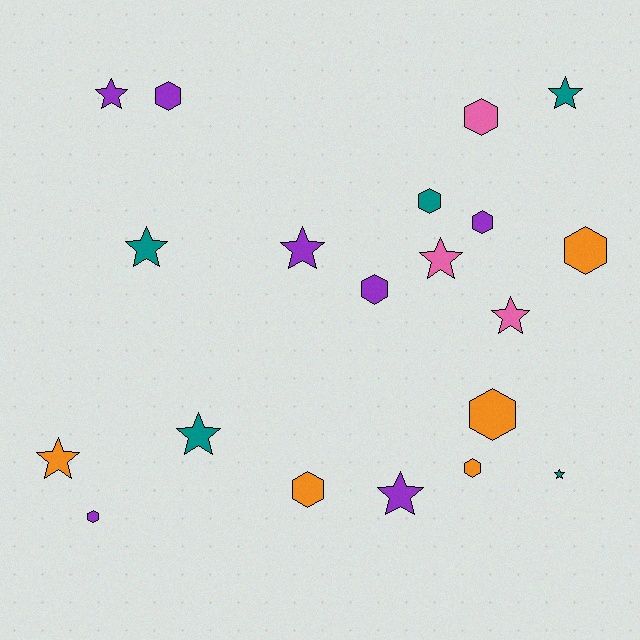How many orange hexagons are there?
There are 4 orange hexagons.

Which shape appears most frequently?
Hexagon, with 10 objects.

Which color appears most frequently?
Purple, with 7 objects.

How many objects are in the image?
There are 20 objects.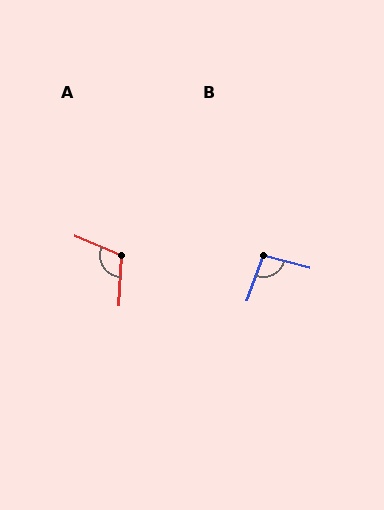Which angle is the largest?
A, at approximately 110 degrees.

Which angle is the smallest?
B, at approximately 95 degrees.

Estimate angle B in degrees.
Approximately 95 degrees.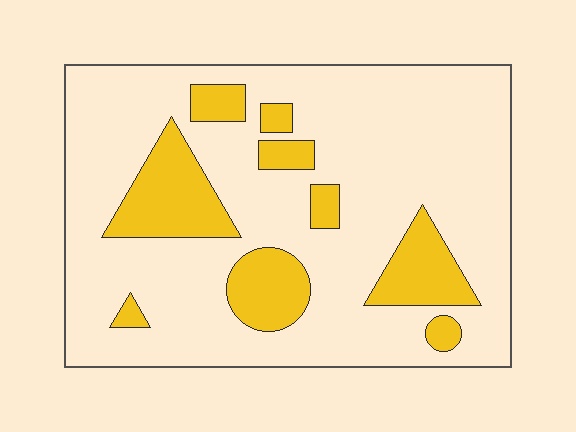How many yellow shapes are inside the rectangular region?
9.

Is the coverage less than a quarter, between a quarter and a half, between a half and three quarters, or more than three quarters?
Less than a quarter.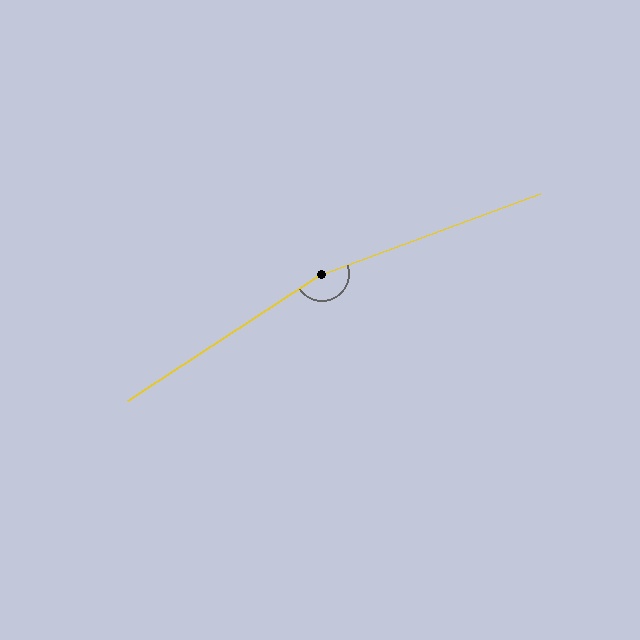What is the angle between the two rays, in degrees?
Approximately 167 degrees.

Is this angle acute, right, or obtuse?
It is obtuse.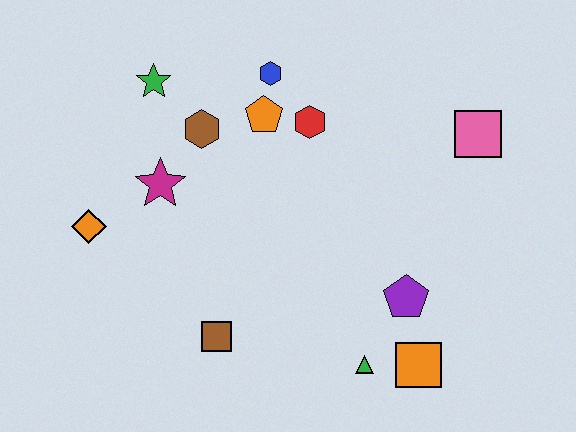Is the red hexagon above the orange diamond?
Yes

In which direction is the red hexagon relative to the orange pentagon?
The red hexagon is to the right of the orange pentagon.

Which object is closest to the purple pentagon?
The orange square is closest to the purple pentagon.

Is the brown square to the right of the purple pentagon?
No